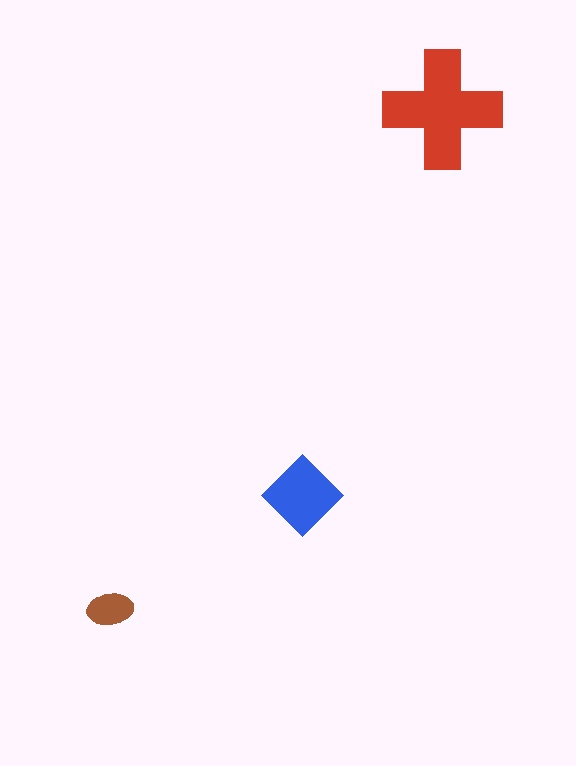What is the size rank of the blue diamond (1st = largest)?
2nd.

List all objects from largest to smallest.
The red cross, the blue diamond, the brown ellipse.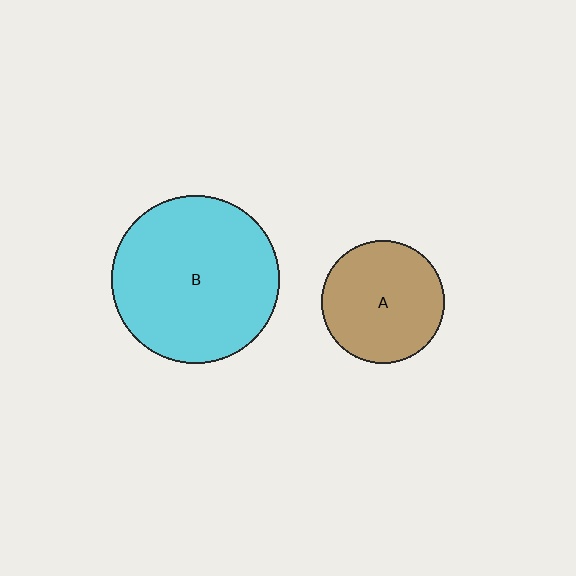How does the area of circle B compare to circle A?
Approximately 1.8 times.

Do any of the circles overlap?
No, none of the circles overlap.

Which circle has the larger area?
Circle B (cyan).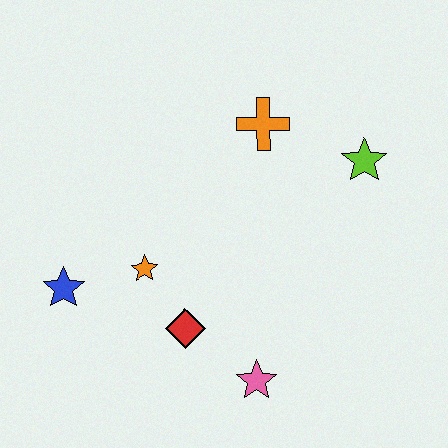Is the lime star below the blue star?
No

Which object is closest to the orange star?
The red diamond is closest to the orange star.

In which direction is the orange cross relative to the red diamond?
The orange cross is above the red diamond.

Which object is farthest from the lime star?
The blue star is farthest from the lime star.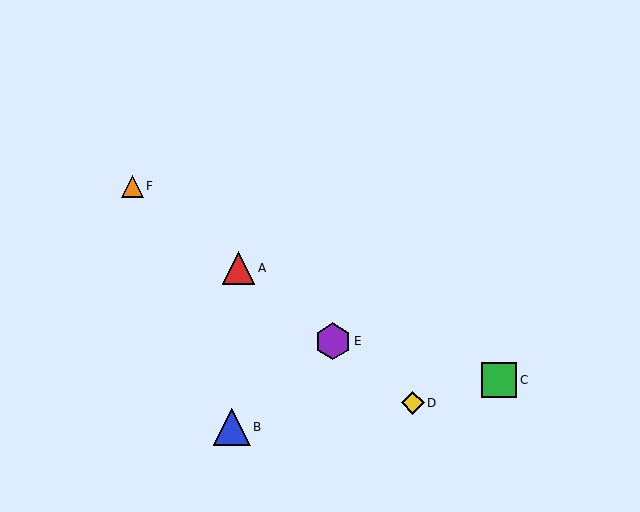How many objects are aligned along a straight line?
4 objects (A, D, E, F) are aligned along a straight line.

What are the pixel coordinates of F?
Object F is at (132, 186).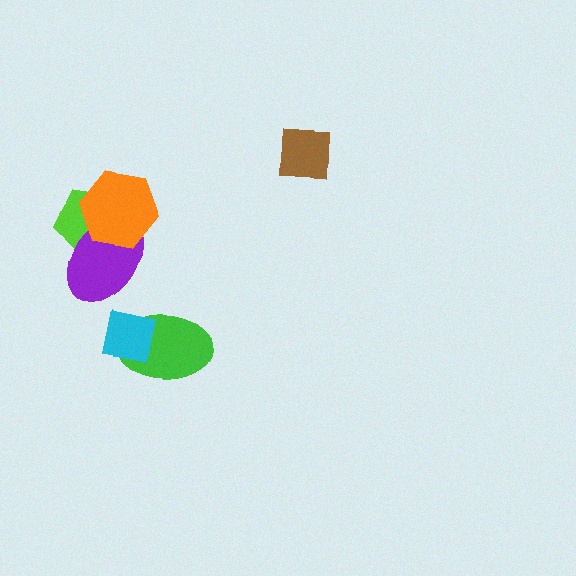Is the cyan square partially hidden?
No, no other shape covers it.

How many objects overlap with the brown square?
0 objects overlap with the brown square.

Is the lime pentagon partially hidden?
Yes, it is partially covered by another shape.